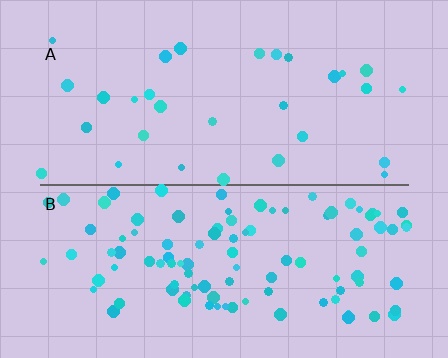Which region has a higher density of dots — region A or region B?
B (the bottom).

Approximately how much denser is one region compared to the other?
Approximately 3.3× — region B over region A.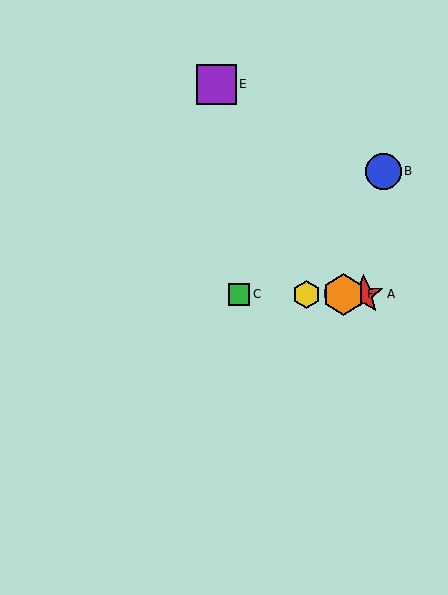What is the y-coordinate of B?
Object B is at y≈171.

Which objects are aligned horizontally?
Objects A, C, D, F are aligned horizontally.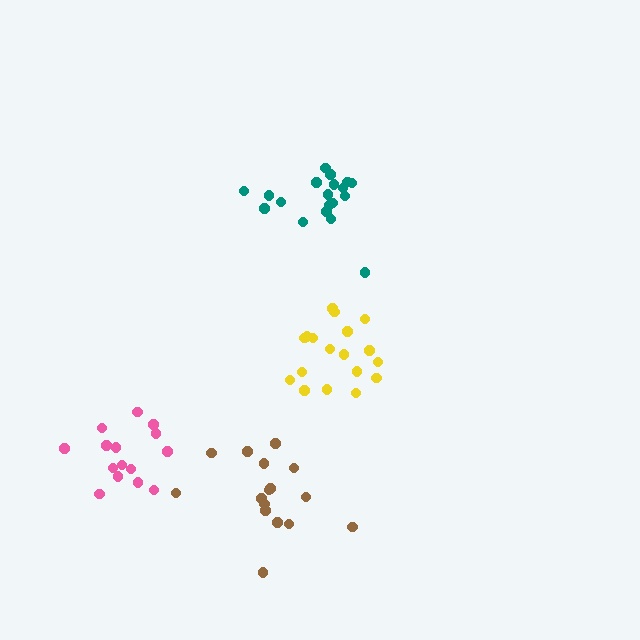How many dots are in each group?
Group 1: 16 dots, Group 2: 19 dots, Group 3: 18 dots, Group 4: 15 dots (68 total).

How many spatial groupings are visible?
There are 4 spatial groupings.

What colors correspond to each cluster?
The clusters are colored: brown, teal, yellow, pink.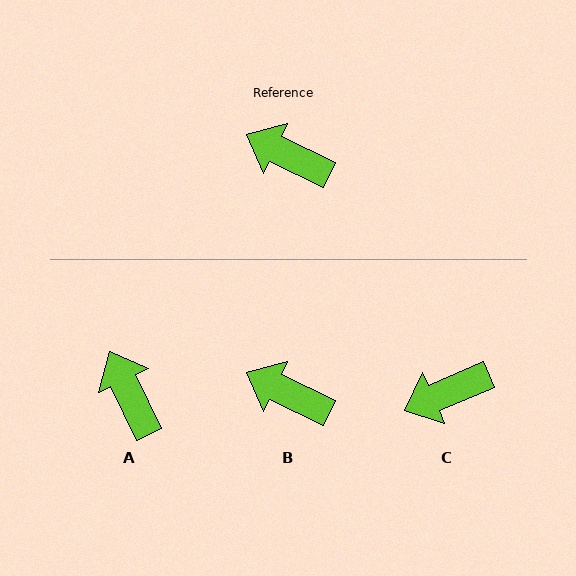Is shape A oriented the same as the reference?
No, it is off by about 39 degrees.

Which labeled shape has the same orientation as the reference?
B.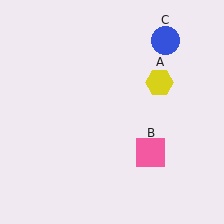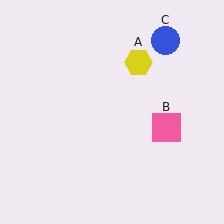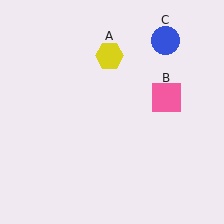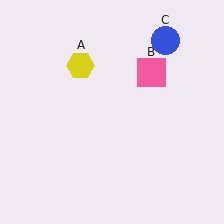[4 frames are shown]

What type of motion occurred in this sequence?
The yellow hexagon (object A), pink square (object B) rotated counterclockwise around the center of the scene.